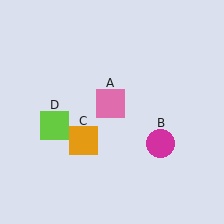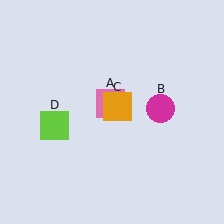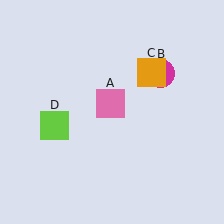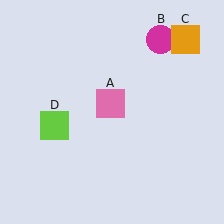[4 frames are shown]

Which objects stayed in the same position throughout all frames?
Pink square (object A) and lime square (object D) remained stationary.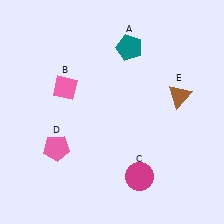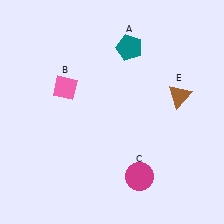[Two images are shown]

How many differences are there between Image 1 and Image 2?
There is 1 difference between the two images.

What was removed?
The pink pentagon (D) was removed in Image 2.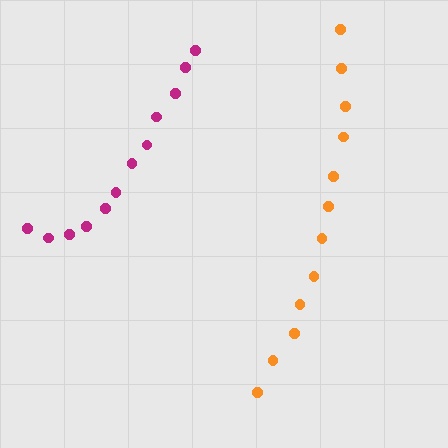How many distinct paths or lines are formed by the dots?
There are 2 distinct paths.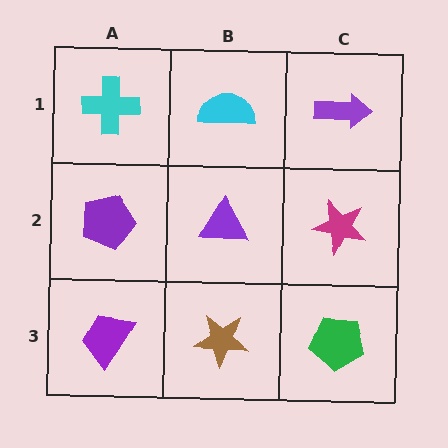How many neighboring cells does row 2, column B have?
4.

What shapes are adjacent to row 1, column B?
A purple triangle (row 2, column B), a cyan cross (row 1, column A), a purple arrow (row 1, column C).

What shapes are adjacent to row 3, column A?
A purple pentagon (row 2, column A), a brown star (row 3, column B).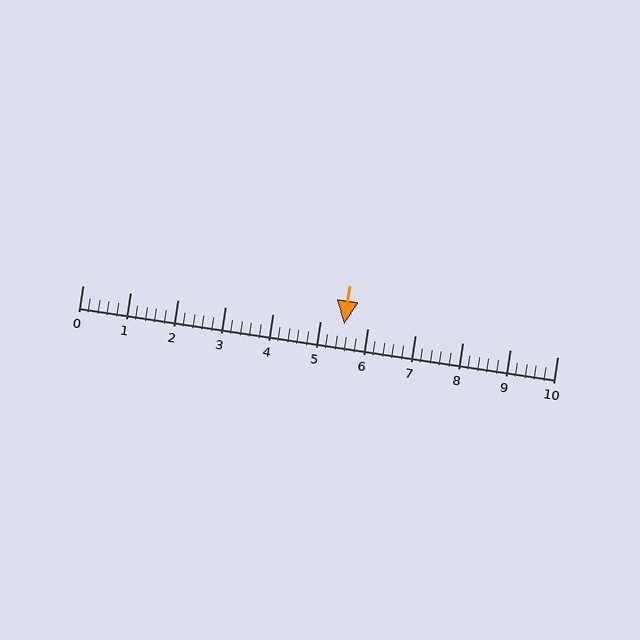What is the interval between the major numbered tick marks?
The major tick marks are spaced 1 units apart.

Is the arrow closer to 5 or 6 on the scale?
The arrow is closer to 6.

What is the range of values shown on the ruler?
The ruler shows values from 0 to 10.